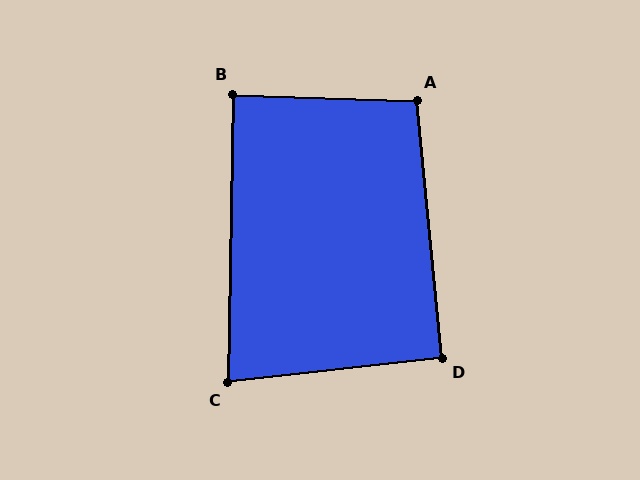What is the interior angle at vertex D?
Approximately 91 degrees (approximately right).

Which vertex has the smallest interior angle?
C, at approximately 83 degrees.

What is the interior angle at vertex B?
Approximately 89 degrees (approximately right).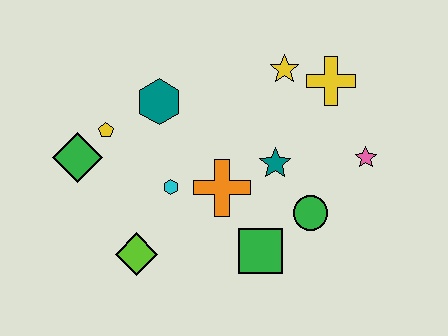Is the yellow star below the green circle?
No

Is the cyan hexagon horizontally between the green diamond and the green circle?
Yes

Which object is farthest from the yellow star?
The lime diamond is farthest from the yellow star.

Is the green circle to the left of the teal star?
No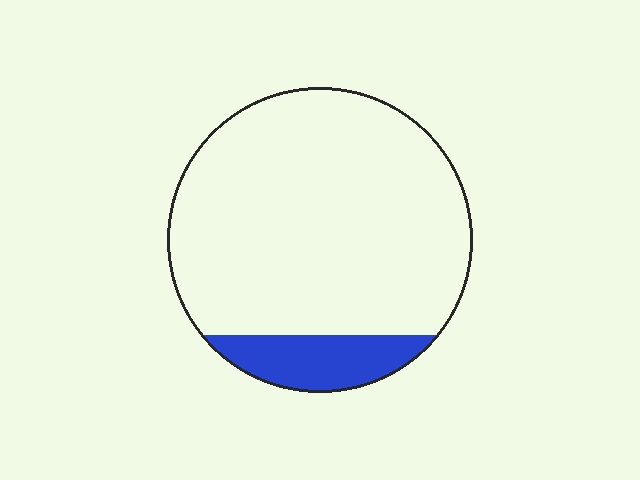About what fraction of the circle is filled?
About one eighth (1/8).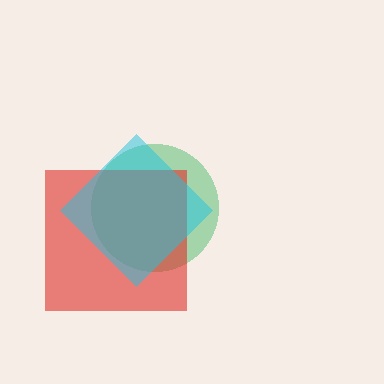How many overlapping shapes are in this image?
There are 3 overlapping shapes in the image.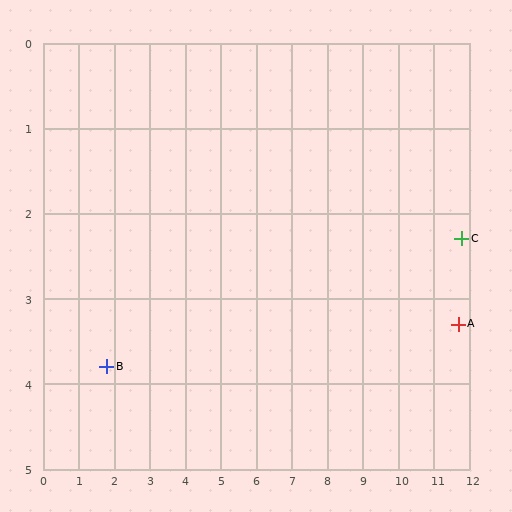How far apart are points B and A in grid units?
Points B and A are about 9.9 grid units apart.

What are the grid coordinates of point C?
Point C is at approximately (11.8, 2.3).